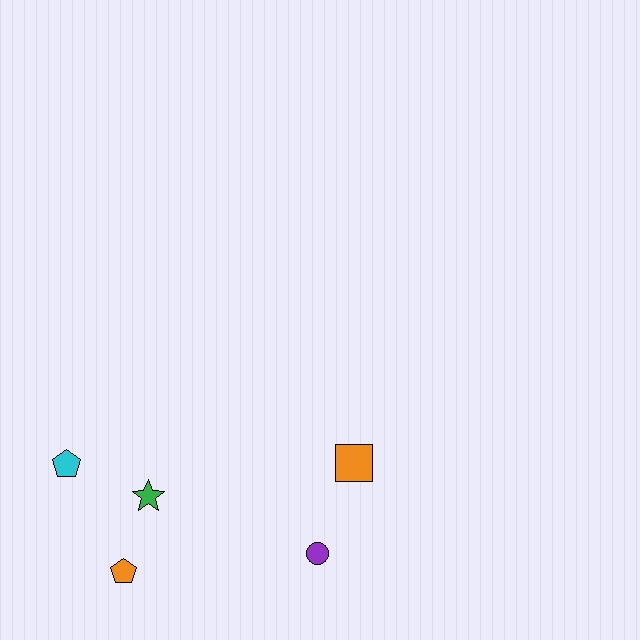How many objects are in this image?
There are 5 objects.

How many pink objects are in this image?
There are no pink objects.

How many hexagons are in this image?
There are no hexagons.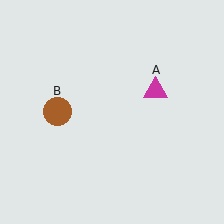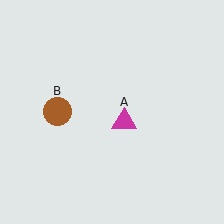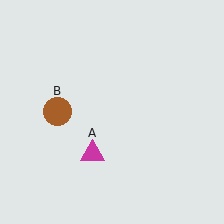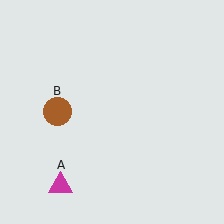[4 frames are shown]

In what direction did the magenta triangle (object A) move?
The magenta triangle (object A) moved down and to the left.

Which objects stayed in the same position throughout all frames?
Brown circle (object B) remained stationary.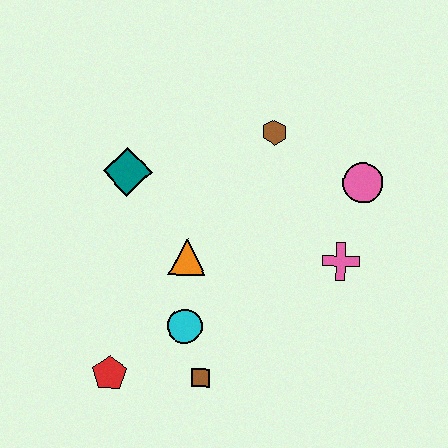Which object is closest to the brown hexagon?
The pink circle is closest to the brown hexagon.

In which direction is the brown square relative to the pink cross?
The brown square is to the left of the pink cross.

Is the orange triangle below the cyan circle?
No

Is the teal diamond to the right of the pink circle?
No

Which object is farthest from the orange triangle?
The pink circle is farthest from the orange triangle.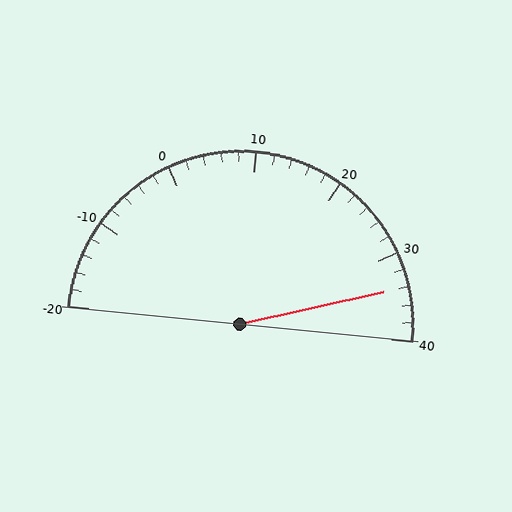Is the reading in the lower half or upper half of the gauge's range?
The reading is in the upper half of the range (-20 to 40).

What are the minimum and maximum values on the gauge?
The gauge ranges from -20 to 40.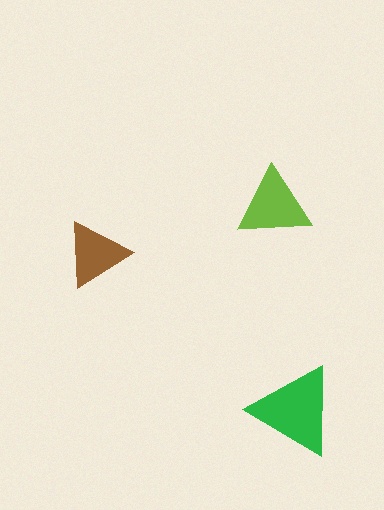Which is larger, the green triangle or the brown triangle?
The green one.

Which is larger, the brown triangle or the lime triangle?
The lime one.